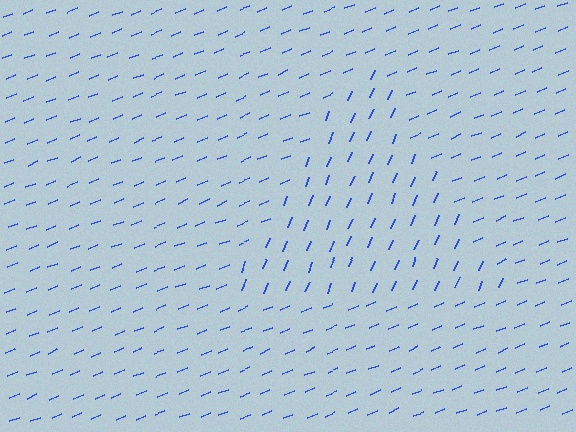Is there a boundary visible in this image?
Yes, there is a texture boundary formed by a change in line orientation.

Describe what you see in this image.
The image is filled with small blue line segments. A triangle region in the image has lines oriented differently from the surrounding lines, creating a visible texture boundary.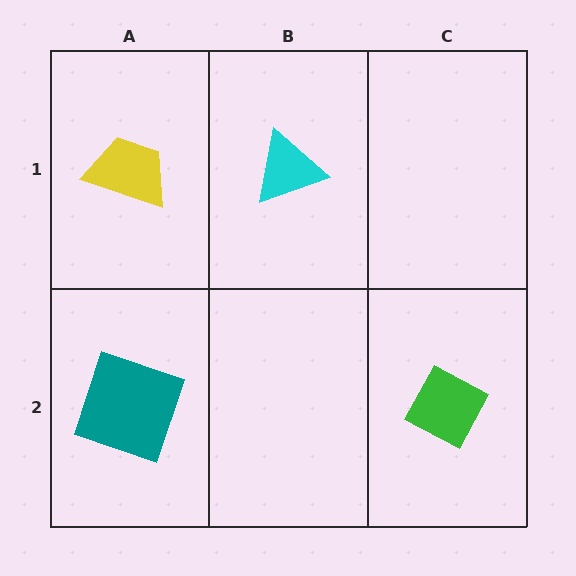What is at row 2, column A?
A teal square.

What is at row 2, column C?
A green diamond.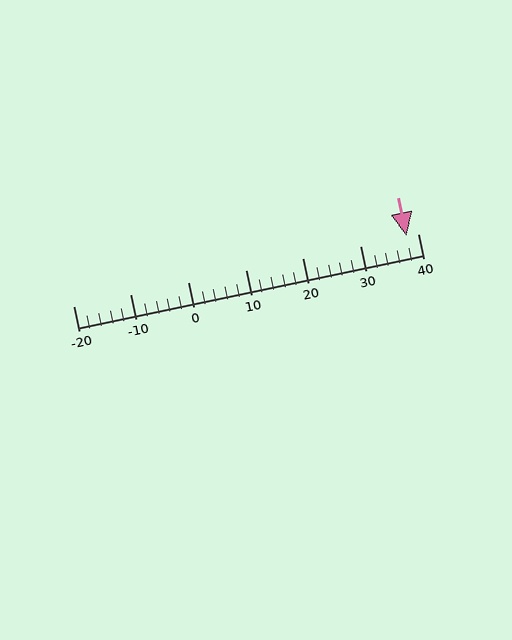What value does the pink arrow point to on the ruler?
The pink arrow points to approximately 38.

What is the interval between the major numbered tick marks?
The major tick marks are spaced 10 units apart.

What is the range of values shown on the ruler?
The ruler shows values from -20 to 40.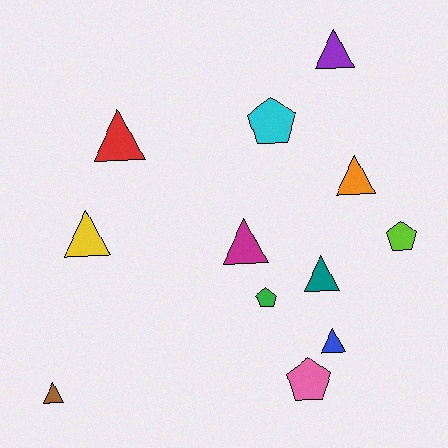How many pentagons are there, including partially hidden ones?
There are 4 pentagons.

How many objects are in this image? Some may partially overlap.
There are 12 objects.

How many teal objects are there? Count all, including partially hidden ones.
There is 1 teal object.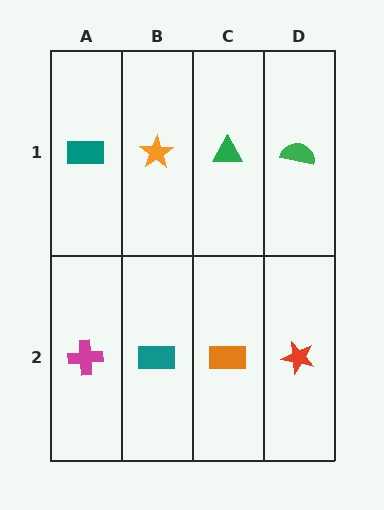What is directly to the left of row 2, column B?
A magenta cross.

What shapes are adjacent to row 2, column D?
A green semicircle (row 1, column D), an orange rectangle (row 2, column C).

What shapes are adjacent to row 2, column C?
A green triangle (row 1, column C), a teal rectangle (row 2, column B), a red star (row 2, column D).